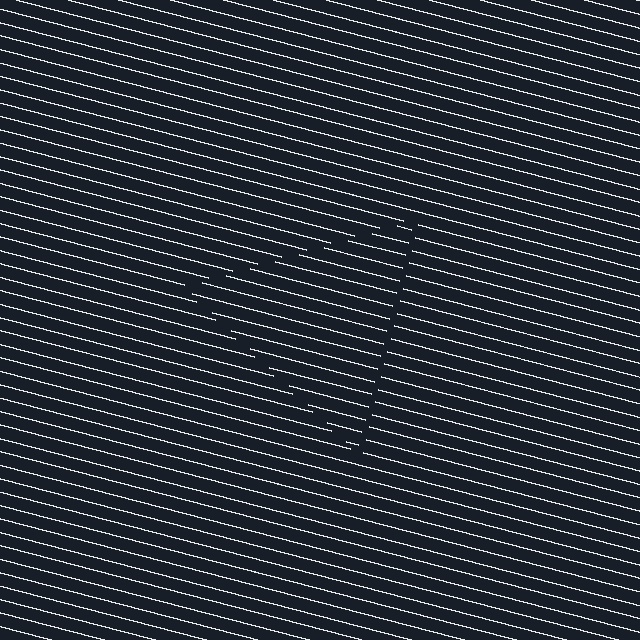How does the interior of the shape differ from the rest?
The interior of the shape contains the same grating, shifted by half a period — the contour is defined by the phase discontinuity where line-ends from the inner and outer gratings abut.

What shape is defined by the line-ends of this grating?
An illusory triangle. The interior of the shape contains the same grating, shifted by half a period — the contour is defined by the phase discontinuity where line-ends from the inner and outer gratings abut.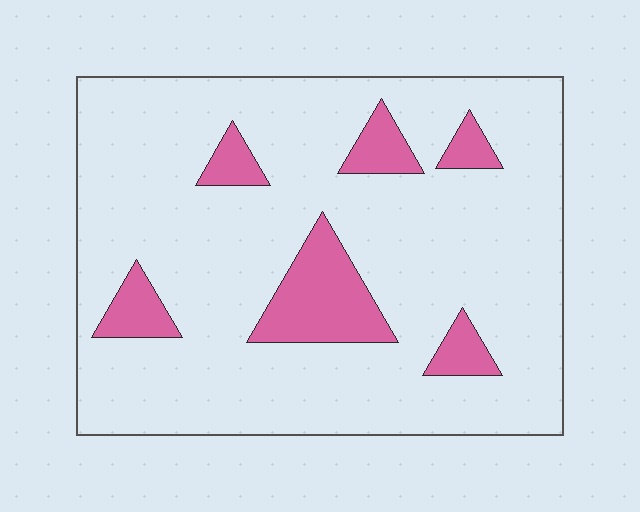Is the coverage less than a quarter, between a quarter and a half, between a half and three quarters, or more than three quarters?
Less than a quarter.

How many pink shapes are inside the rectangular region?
6.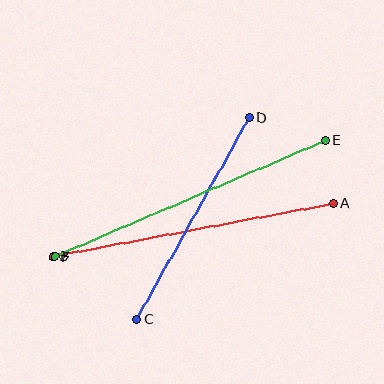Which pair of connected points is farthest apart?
Points E and F are farthest apart.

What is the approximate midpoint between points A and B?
The midpoint is at approximately (193, 230) pixels.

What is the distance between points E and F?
The distance is approximately 295 pixels.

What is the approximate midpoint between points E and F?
The midpoint is at approximately (190, 198) pixels.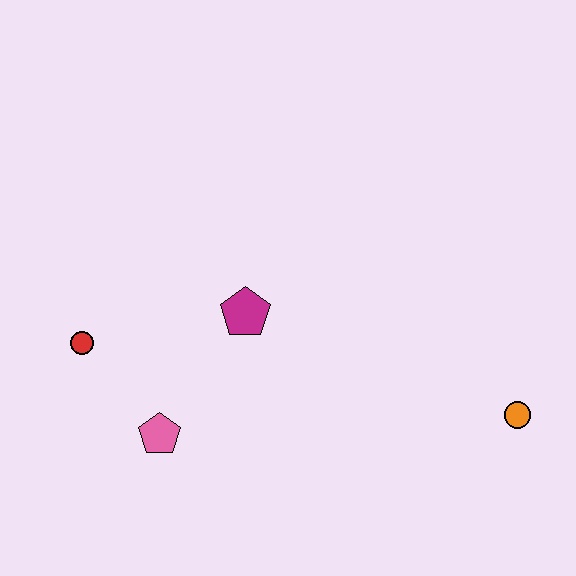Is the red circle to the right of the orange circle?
No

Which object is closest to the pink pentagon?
The red circle is closest to the pink pentagon.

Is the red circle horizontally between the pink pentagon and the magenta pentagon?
No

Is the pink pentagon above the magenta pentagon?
No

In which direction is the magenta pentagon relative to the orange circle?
The magenta pentagon is to the left of the orange circle.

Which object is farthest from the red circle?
The orange circle is farthest from the red circle.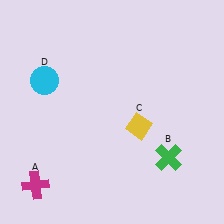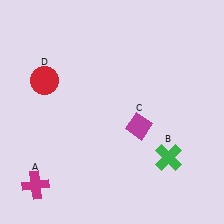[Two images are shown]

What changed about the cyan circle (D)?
In Image 1, D is cyan. In Image 2, it changed to red.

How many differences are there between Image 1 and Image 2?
There are 2 differences between the two images.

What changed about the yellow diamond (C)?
In Image 1, C is yellow. In Image 2, it changed to magenta.